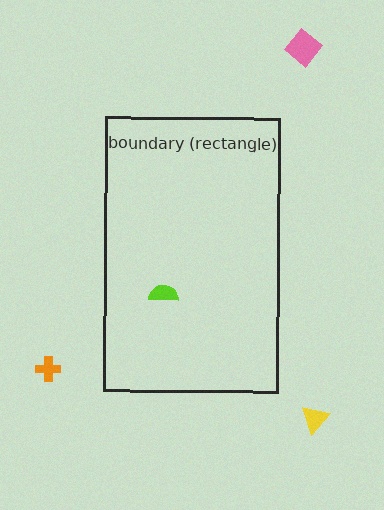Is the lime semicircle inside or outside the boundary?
Inside.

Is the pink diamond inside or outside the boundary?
Outside.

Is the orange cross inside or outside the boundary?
Outside.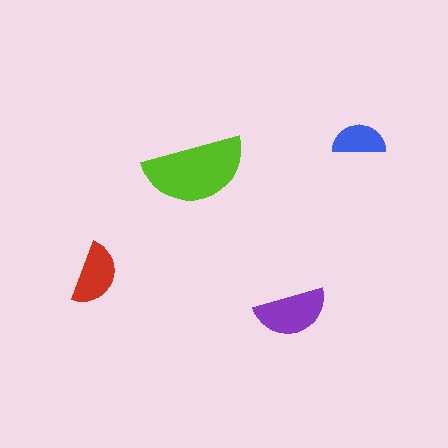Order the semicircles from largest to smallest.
the lime one, the purple one, the red one, the blue one.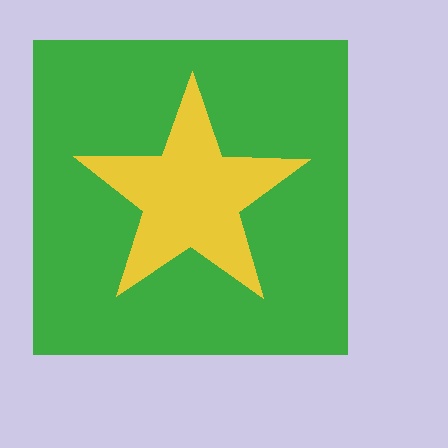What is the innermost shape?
The yellow star.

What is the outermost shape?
The green square.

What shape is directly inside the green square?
The yellow star.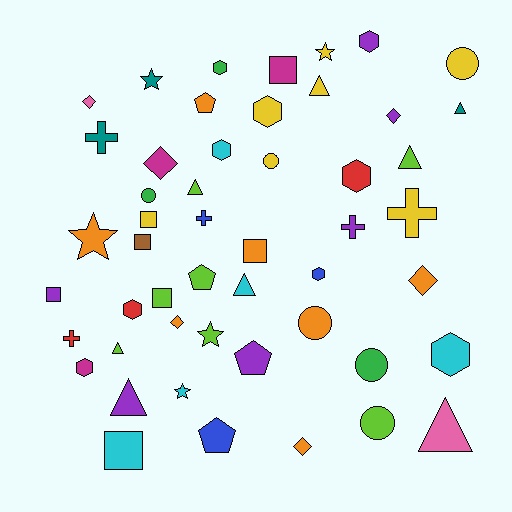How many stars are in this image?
There are 5 stars.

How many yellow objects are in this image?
There are 7 yellow objects.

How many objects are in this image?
There are 50 objects.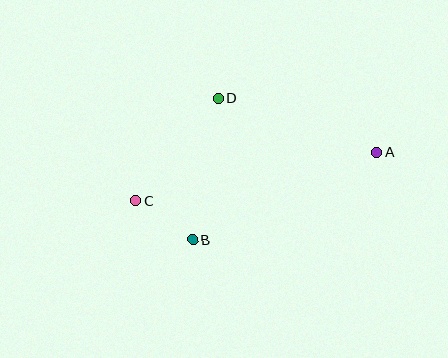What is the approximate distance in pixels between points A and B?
The distance between A and B is approximately 204 pixels.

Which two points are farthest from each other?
Points A and C are farthest from each other.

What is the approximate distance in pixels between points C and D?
The distance between C and D is approximately 132 pixels.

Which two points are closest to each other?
Points B and C are closest to each other.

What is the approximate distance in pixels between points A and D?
The distance between A and D is approximately 167 pixels.